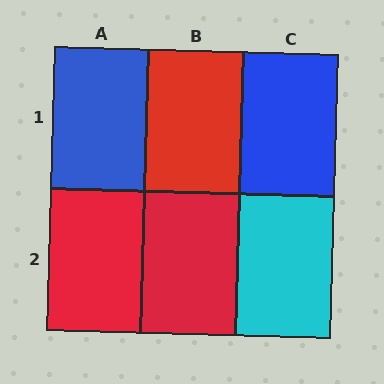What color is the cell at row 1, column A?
Blue.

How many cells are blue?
2 cells are blue.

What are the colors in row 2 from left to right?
Red, red, cyan.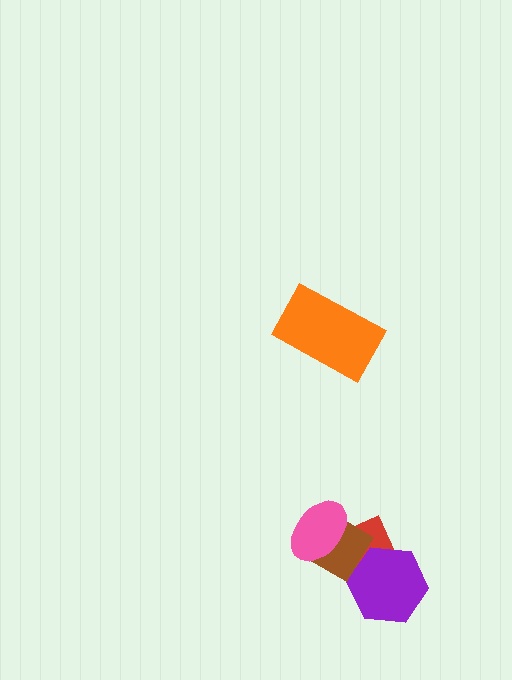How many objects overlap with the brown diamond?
3 objects overlap with the brown diamond.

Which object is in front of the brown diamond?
The pink ellipse is in front of the brown diamond.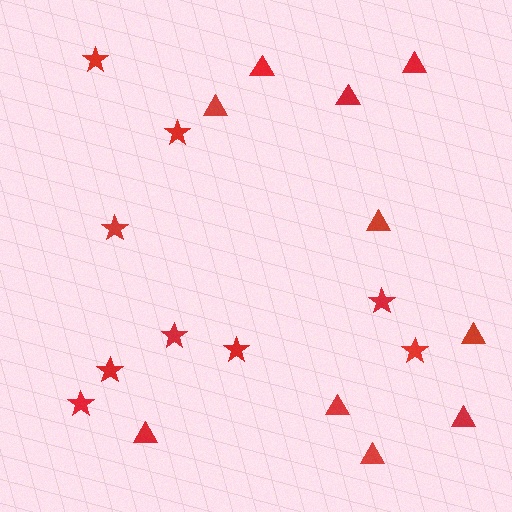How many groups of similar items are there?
There are 2 groups: one group of stars (9) and one group of triangles (10).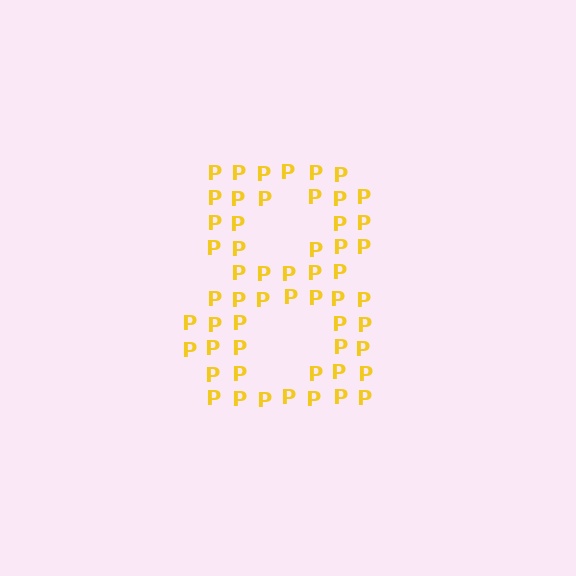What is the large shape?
The large shape is the digit 8.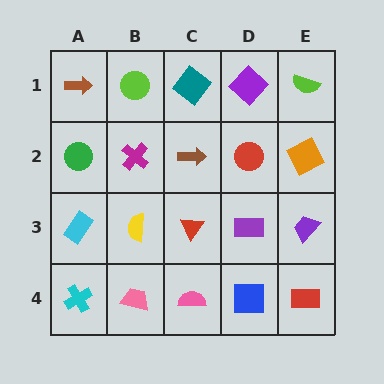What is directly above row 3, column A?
A green circle.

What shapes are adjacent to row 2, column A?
A brown arrow (row 1, column A), a cyan rectangle (row 3, column A), a magenta cross (row 2, column B).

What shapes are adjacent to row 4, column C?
A red triangle (row 3, column C), a pink trapezoid (row 4, column B), a blue square (row 4, column D).